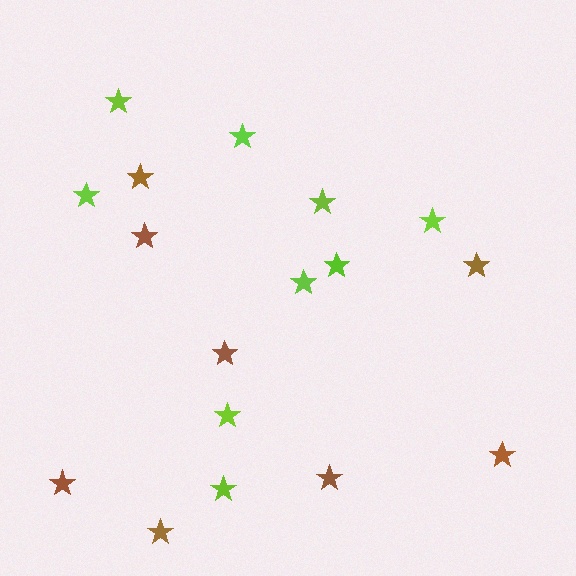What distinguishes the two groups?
There are 2 groups: one group of lime stars (9) and one group of brown stars (8).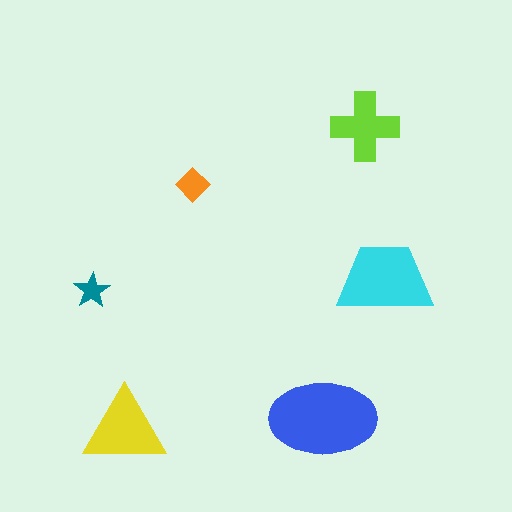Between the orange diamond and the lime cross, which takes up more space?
The lime cross.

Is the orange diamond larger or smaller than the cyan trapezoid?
Smaller.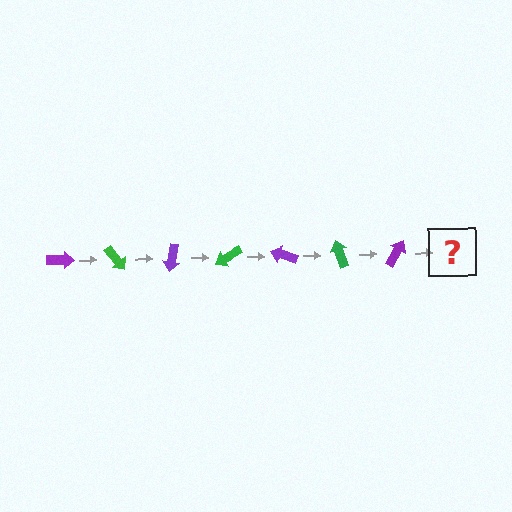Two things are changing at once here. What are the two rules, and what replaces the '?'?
The two rules are that it rotates 50 degrees each step and the color cycles through purple and green. The '?' should be a green arrow, rotated 350 degrees from the start.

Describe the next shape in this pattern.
It should be a green arrow, rotated 350 degrees from the start.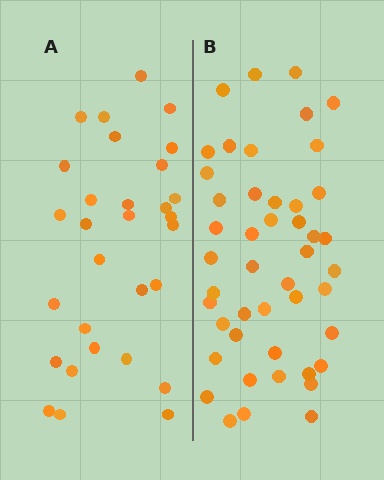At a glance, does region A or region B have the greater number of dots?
Region B (the right region) has more dots.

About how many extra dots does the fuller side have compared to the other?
Region B has approximately 15 more dots than region A.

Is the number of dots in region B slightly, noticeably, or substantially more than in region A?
Region B has substantially more. The ratio is roughly 1.5 to 1.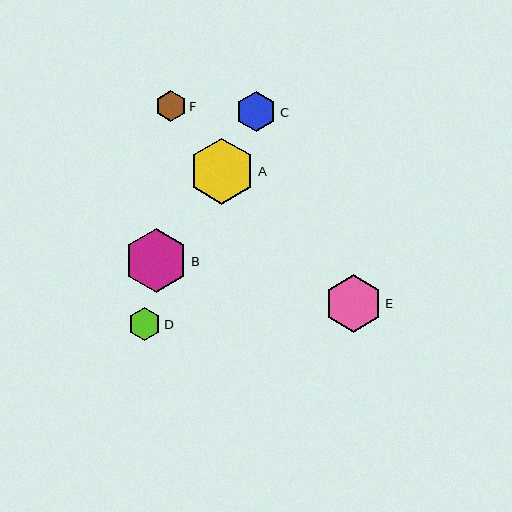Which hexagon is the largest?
Hexagon A is the largest with a size of approximately 66 pixels.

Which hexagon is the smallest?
Hexagon F is the smallest with a size of approximately 31 pixels.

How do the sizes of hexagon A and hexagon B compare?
Hexagon A and hexagon B are approximately the same size.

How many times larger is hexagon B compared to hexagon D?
Hexagon B is approximately 2.0 times the size of hexagon D.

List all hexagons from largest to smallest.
From largest to smallest: A, B, E, C, D, F.